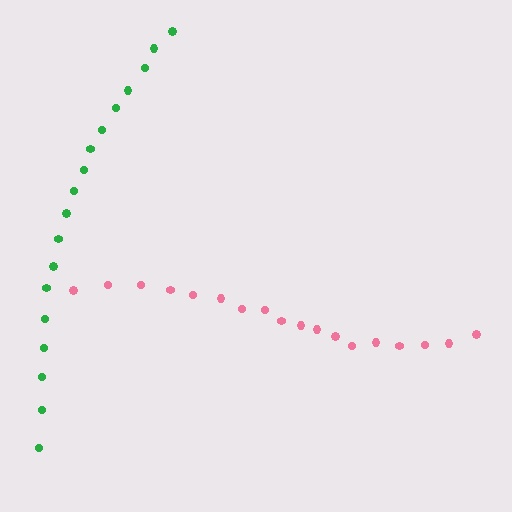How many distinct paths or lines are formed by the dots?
There are 2 distinct paths.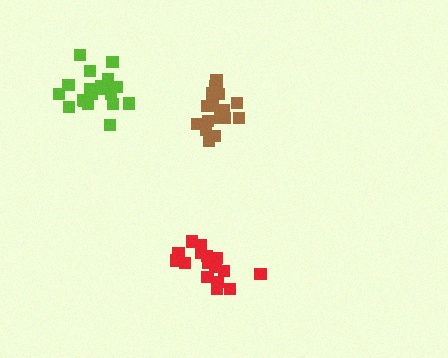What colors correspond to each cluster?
The clusters are colored: red, brown, lime.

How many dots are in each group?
Group 1: 16 dots, Group 2: 17 dots, Group 3: 20 dots (53 total).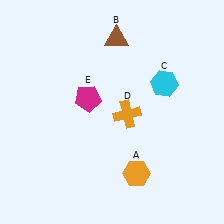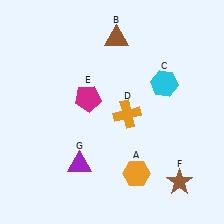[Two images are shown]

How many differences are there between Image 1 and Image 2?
There are 2 differences between the two images.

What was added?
A brown star (F), a purple triangle (G) were added in Image 2.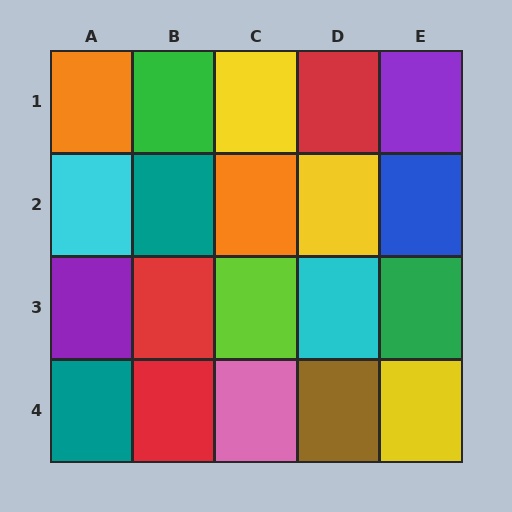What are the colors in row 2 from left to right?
Cyan, teal, orange, yellow, blue.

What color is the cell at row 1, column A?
Orange.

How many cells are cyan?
2 cells are cyan.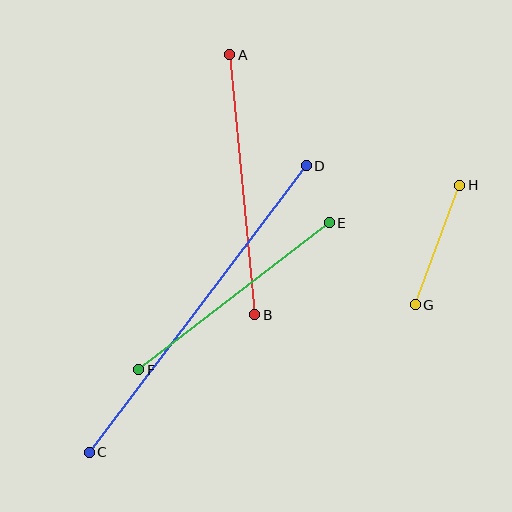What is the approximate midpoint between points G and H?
The midpoint is at approximately (437, 245) pixels.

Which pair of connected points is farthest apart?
Points C and D are farthest apart.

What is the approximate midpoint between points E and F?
The midpoint is at approximately (234, 296) pixels.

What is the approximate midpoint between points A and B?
The midpoint is at approximately (242, 185) pixels.